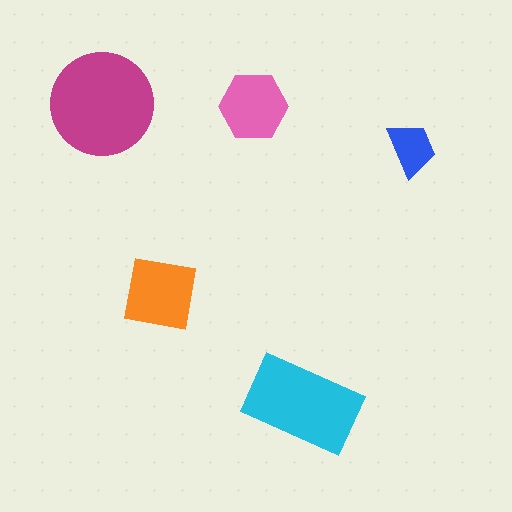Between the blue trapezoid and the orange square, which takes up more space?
The orange square.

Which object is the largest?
The magenta circle.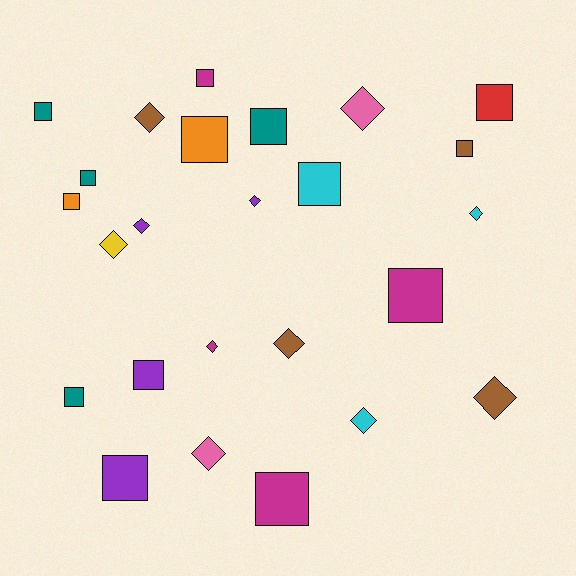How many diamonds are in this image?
There are 11 diamonds.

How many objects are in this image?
There are 25 objects.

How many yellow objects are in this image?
There is 1 yellow object.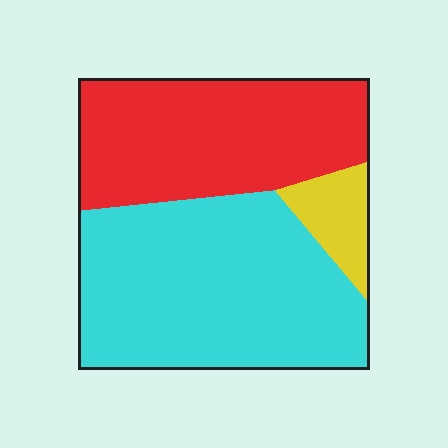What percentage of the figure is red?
Red covers 39% of the figure.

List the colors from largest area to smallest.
From largest to smallest: cyan, red, yellow.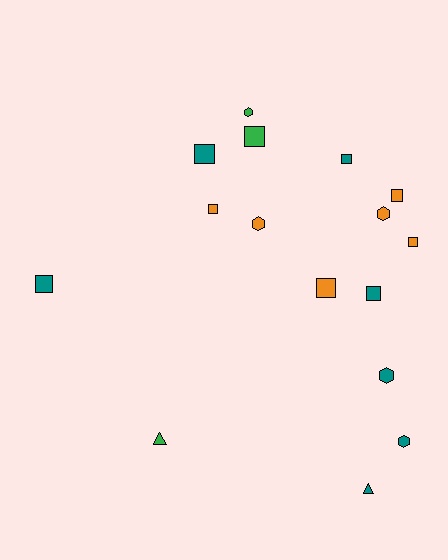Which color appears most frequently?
Teal, with 7 objects.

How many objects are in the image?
There are 16 objects.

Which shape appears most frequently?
Square, with 9 objects.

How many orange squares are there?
There are 4 orange squares.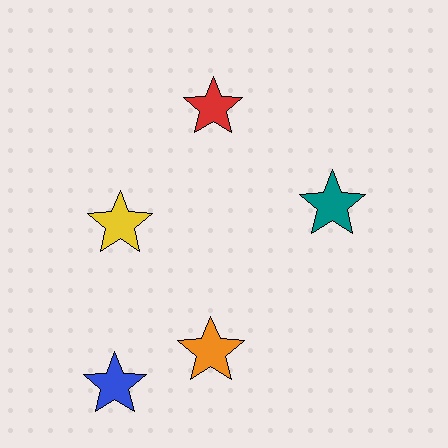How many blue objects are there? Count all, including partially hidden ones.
There is 1 blue object.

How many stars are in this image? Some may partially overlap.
There are 5 stars.